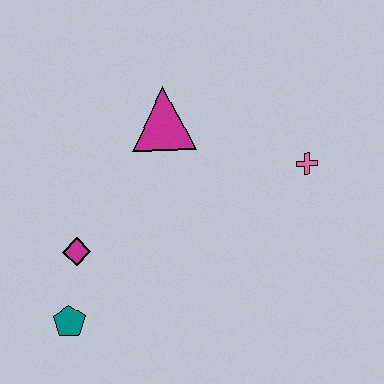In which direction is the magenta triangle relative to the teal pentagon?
The magenta triangle is above the teal pentagon.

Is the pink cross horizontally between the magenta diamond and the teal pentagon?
No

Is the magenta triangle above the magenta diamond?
Yes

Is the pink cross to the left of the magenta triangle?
No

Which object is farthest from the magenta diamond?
The pink cross is farthest from the magenta diamond.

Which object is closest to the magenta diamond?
The teal pentagon is closest to the magenta diamond.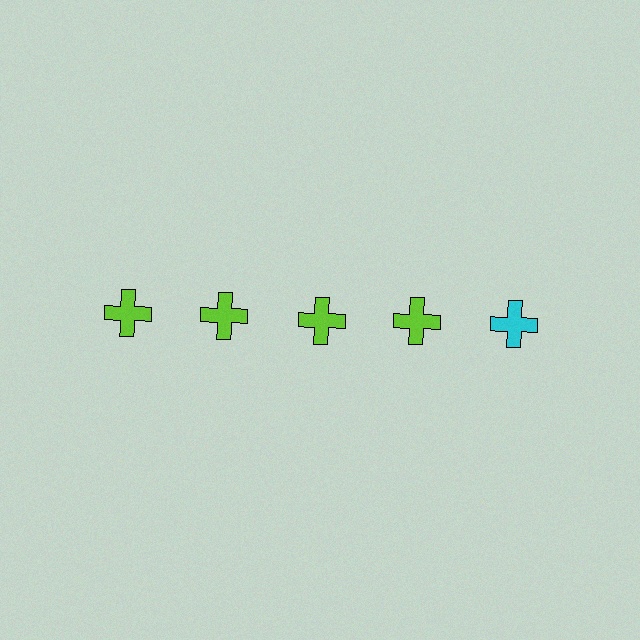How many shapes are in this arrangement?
There are 5 shapes arranged in a grid pattern.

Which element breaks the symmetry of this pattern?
The cyan cross in the top row, rightmost column breaks the symmetry. All other shapes are lime crosses.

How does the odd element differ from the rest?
It has a different color: cyan instead of lime.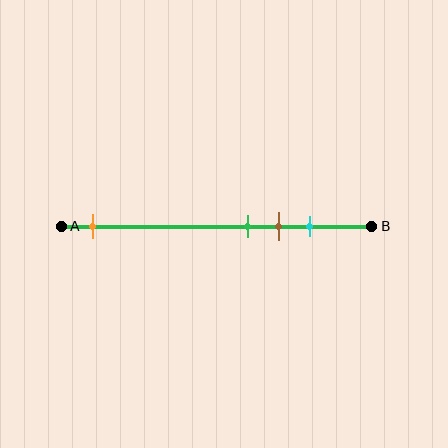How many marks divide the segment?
There are 4 marks dividing the segment.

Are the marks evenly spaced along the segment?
No, the marks are not evenly spaced.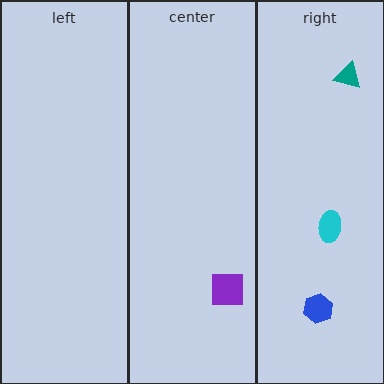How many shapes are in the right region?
3.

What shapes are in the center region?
The purple square.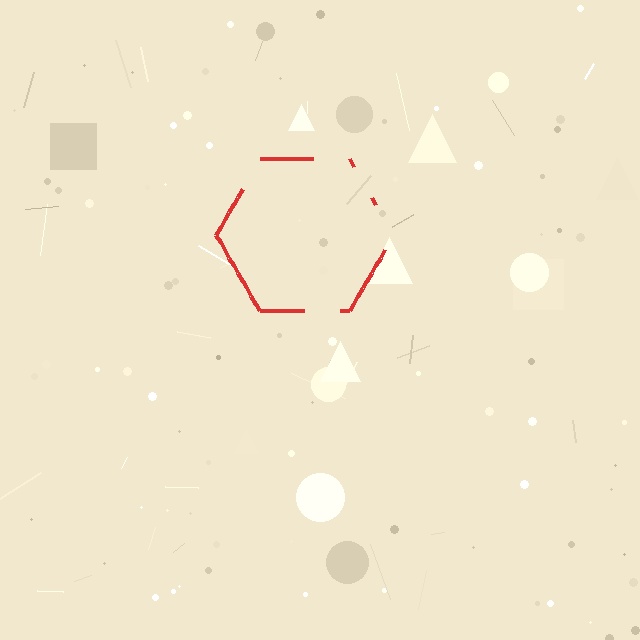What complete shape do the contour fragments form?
The contour fragments form a hexagon.